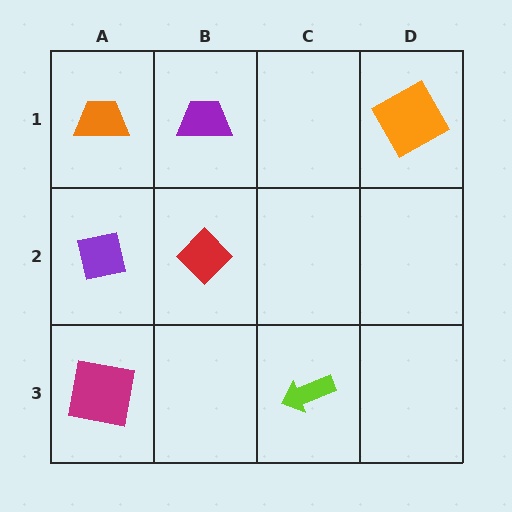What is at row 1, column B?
A purple trapezoid.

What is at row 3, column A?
A magenta square.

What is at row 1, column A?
An orange trapezoid.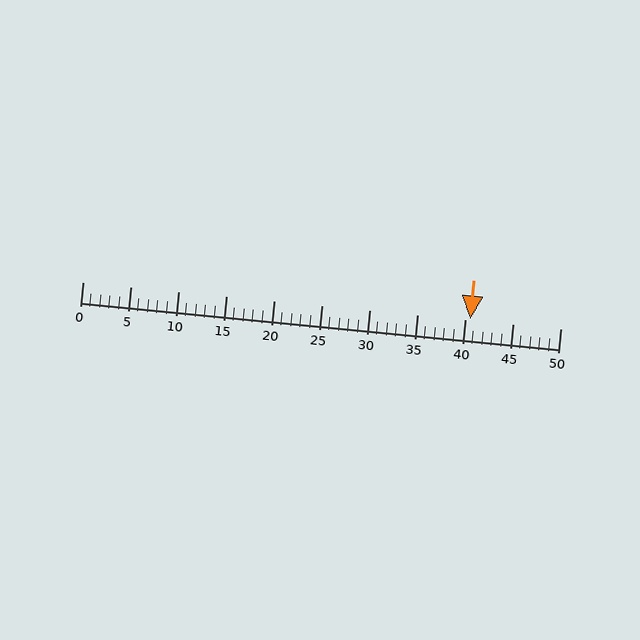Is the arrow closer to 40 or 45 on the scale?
The arrow is closer to 40.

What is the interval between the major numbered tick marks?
The major tick marks are spaced 5 units apart.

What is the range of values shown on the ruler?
The ruler shows values from 0 to 50.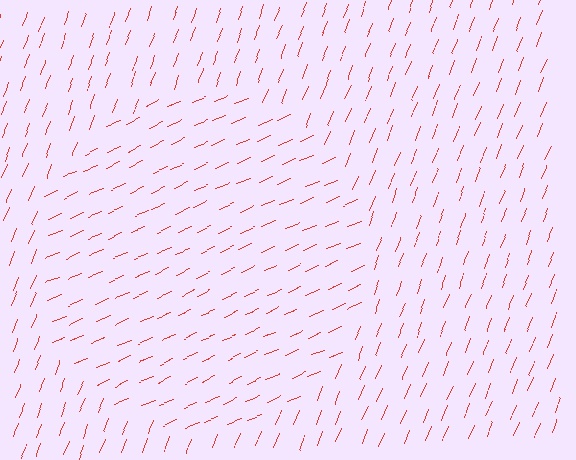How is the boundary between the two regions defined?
The boundary is defined purely by a change in line orientation (approximately 45 degrees difference). All lines are the same color and thickness.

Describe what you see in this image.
The image is filled with small red line segments. A circle region in the image has lines oriented differently from the surrounding lines, creating a visible texture boundary.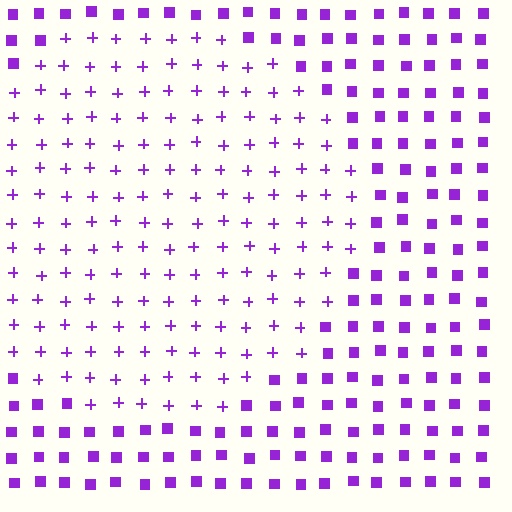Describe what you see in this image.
The image is filled with small purple elements arranged in a uniform grid. A circle-shaped region contains plus signs, while the surrounding area contains squares. The boundary is defined purely by the change in element shape.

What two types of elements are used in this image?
The image uses plus signs inside the circle region and squares outside it.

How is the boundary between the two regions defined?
The boundary is defined by a change in element shape: plus signs inside vs. squares outside. All elements share the same color and spacing.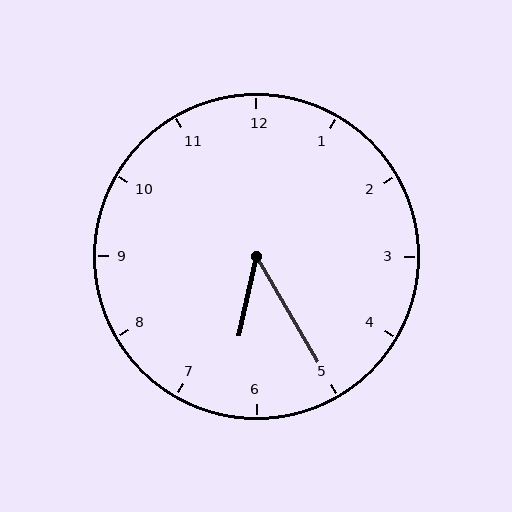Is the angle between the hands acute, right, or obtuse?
It is acute.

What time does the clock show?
6:25.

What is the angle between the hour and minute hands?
Approximately 42 degrees.